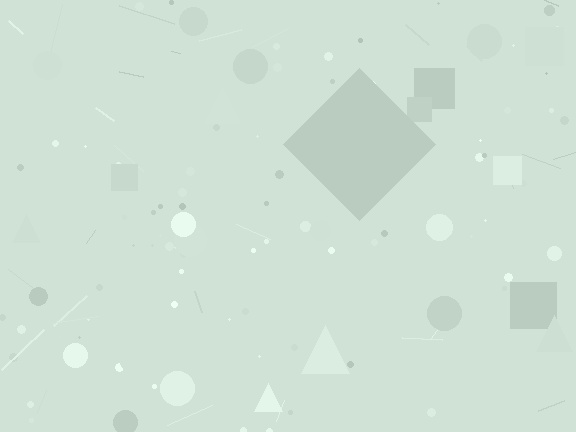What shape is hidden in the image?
A diamond is hidden in the image.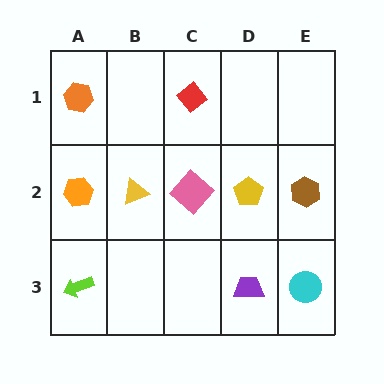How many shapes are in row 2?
5 shapes.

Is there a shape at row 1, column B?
No, that cell is empty.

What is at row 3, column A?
A lime arrow.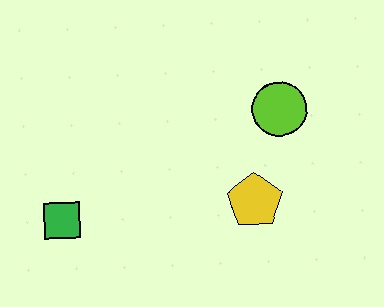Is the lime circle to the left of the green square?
No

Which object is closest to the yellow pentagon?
The lime circle is closest to the yellow pentagon.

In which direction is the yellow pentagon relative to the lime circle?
The yellow pentagon is below the lime circle.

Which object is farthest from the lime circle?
The green square is farthest from the lime circle.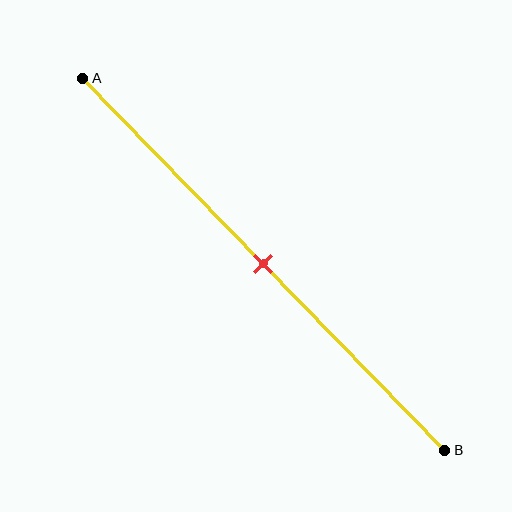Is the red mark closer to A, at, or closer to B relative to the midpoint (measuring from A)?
The red mark is approximately at the midpoint of segment AB.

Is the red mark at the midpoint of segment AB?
Yes, the mark is approximately at the midpoint.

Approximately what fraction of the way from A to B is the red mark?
The red mark is approximately 50% of the way from A to B.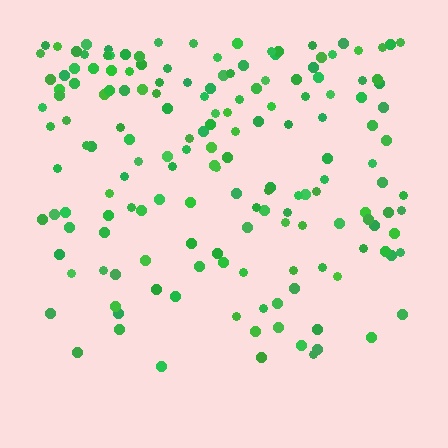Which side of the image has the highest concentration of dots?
The top.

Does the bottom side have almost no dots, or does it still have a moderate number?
Still a moderate number, just noticeably fewer than the top.